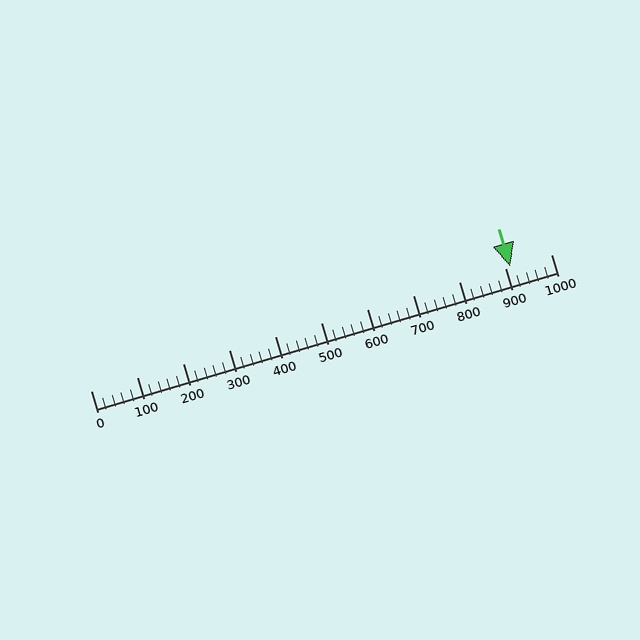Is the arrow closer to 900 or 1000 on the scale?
The arrow is closer to 900.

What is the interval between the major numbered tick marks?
The major tick marks are spaced 100 units apart.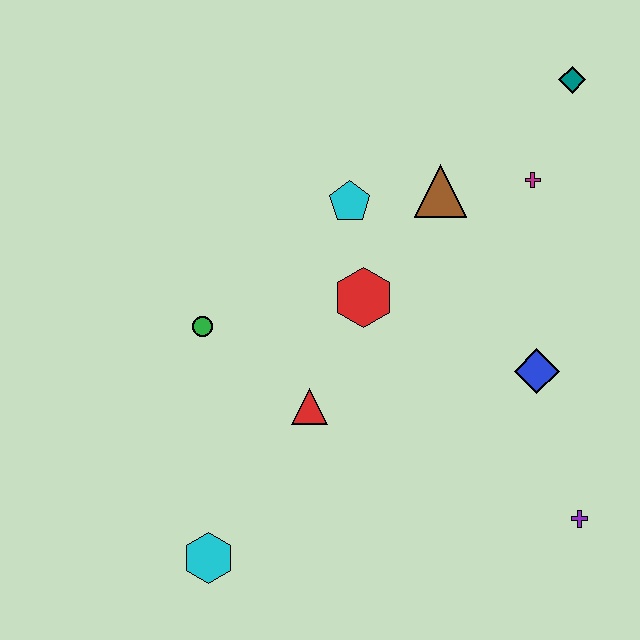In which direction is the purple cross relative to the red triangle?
The purple cross is to the right of the red triangle.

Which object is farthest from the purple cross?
The teal diamond is farthest from the purple cross.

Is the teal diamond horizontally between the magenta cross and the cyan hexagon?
No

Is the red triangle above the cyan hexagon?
Yes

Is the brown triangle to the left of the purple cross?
Yes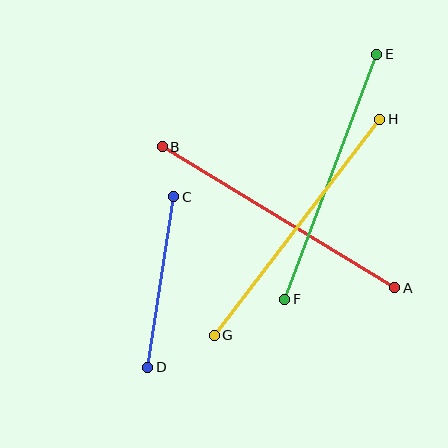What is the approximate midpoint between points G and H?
The midpoint is at approximately (297, 227) pixels.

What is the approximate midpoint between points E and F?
The midpoint is at approximately (331, 177) pixels.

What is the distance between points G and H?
The distance is approximately 272 pixels.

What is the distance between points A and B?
The distance is approximately 272 pixels.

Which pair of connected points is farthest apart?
Points G and H are farthest apart.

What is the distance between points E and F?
The distance is approximately 262 pixels.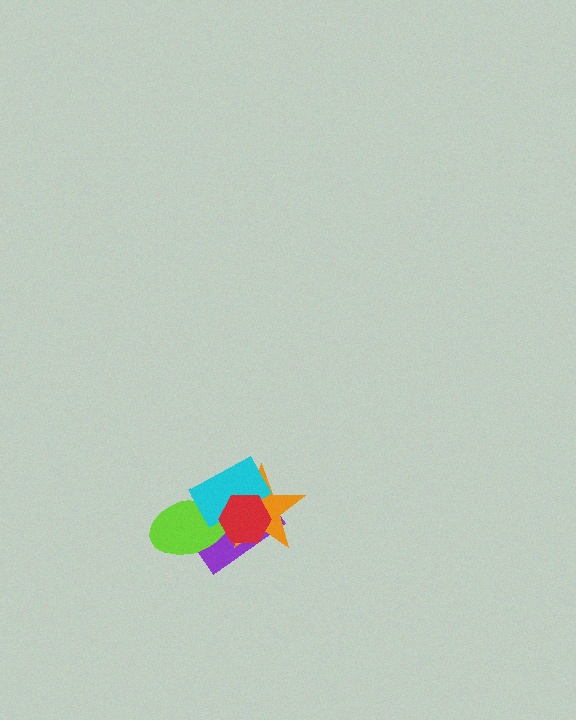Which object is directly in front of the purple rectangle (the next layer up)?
The orange star is directly in front of the purple rectangle.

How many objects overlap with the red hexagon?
4 objects overlap with the red hexagon.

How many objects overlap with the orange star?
4 objects overlap with the orange star.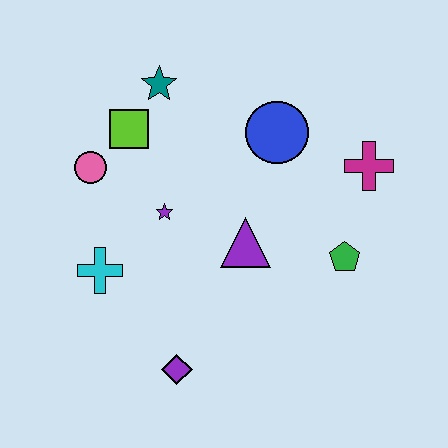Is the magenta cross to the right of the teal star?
Yes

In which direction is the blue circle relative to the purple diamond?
The blue circle is above the purple diamond.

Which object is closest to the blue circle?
The magenta cross is closest to the blue circle.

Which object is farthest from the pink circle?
The magenta cross is farthest from the pink circle.